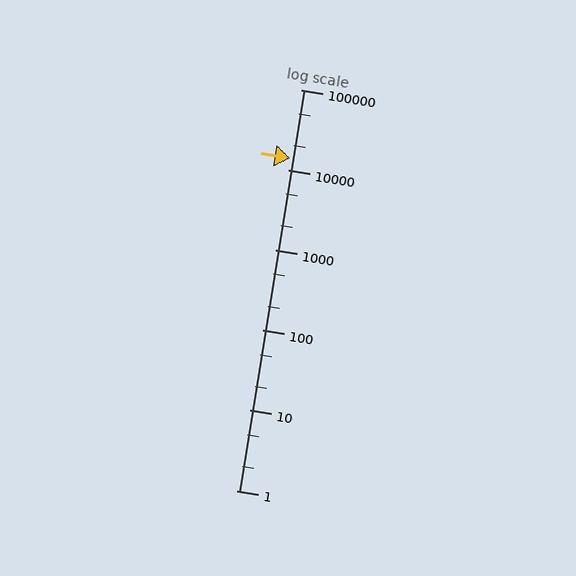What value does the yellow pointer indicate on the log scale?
The pointer indicates approximately 14000.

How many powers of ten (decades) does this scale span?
The scale spans 5 decades, from 1 to 100000.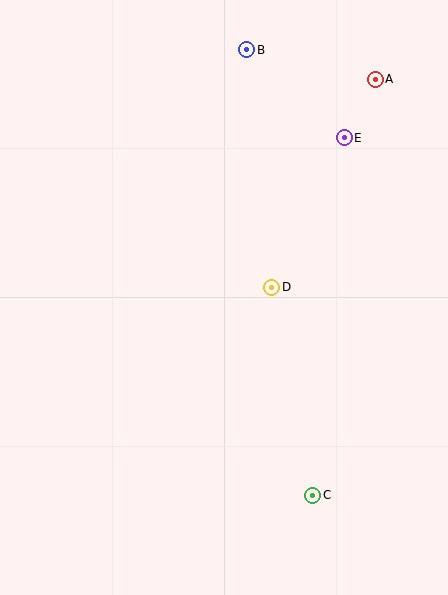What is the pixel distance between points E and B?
The distance between E and B is 131 pixels.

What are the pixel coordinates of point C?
Point C is at (313, 495).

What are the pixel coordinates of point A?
Point A is at (375, 79).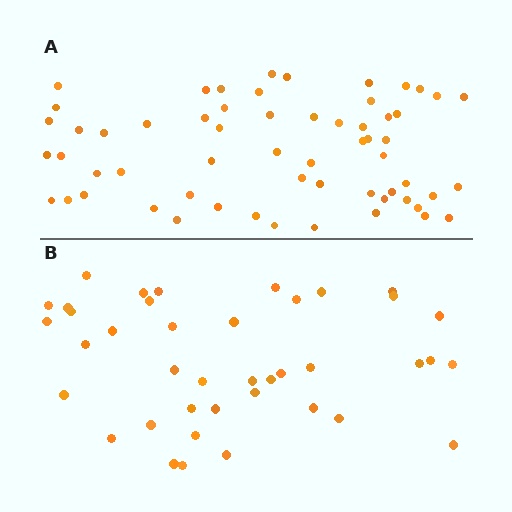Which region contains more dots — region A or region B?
Region A (the top region) has more dots.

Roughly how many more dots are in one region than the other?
Region A has approximately 20 more dots than region B.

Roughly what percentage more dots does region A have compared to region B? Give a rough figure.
About 50% more.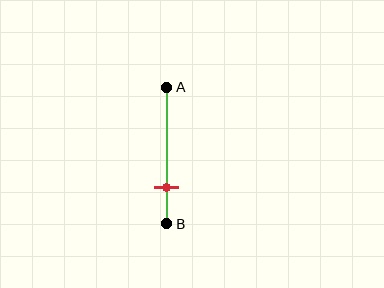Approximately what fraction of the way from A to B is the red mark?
The red mark is approximately 75% of the way from A to B.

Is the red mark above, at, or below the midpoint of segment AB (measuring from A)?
The red mark is below the midpoint of segment AB.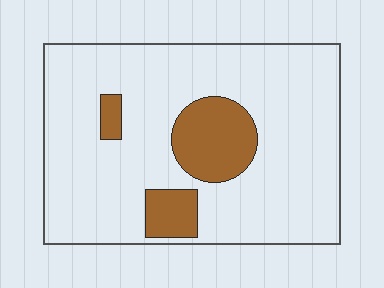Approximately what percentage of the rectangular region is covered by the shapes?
Approximately 15%.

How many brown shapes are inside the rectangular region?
3.